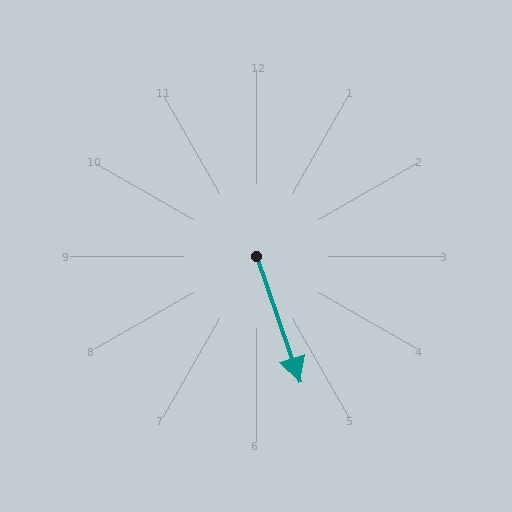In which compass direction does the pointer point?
South.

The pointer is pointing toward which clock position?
Roughly 5 o'clock.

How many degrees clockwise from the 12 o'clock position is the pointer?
Approximately 161 degrees.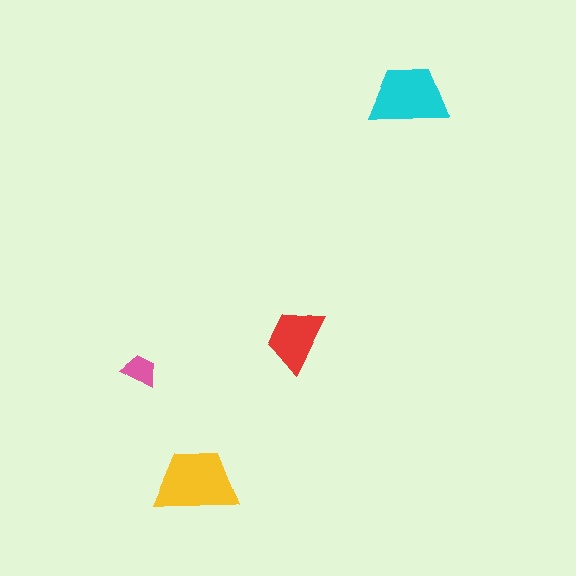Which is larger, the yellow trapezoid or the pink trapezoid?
The yellow one.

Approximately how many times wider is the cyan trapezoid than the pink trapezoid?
About 2 times wider.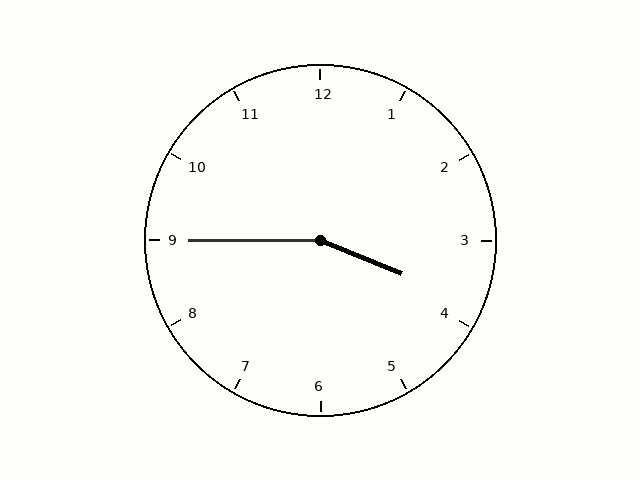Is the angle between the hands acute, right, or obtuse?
It is obtuse.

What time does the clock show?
3:45.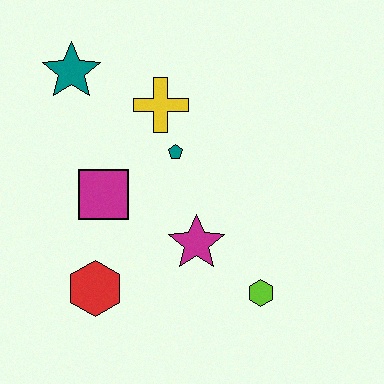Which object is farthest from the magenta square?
The lime hexagon is farthest from the magenta square.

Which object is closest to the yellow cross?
The teal pentagon is closest to the yellow cross.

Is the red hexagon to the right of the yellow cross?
No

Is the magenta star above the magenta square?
No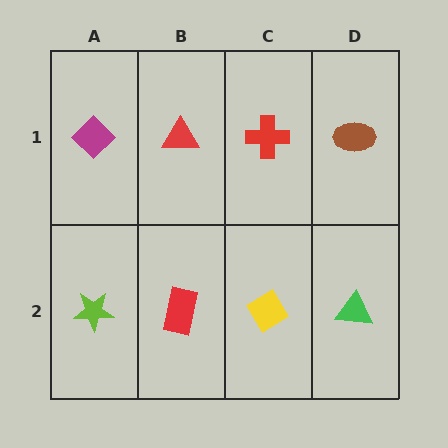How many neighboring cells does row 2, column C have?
3.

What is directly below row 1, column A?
A lime star.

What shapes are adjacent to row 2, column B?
A red triangle (row 1, column B), a lime star (row 2, column A), a yellow diamond (row 2, column C).